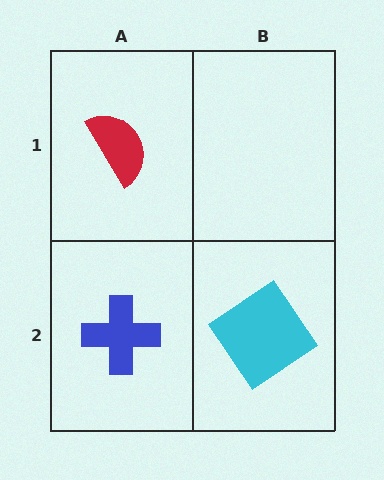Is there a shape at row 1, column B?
No, that cell is empty.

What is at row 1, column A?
A red semicircle.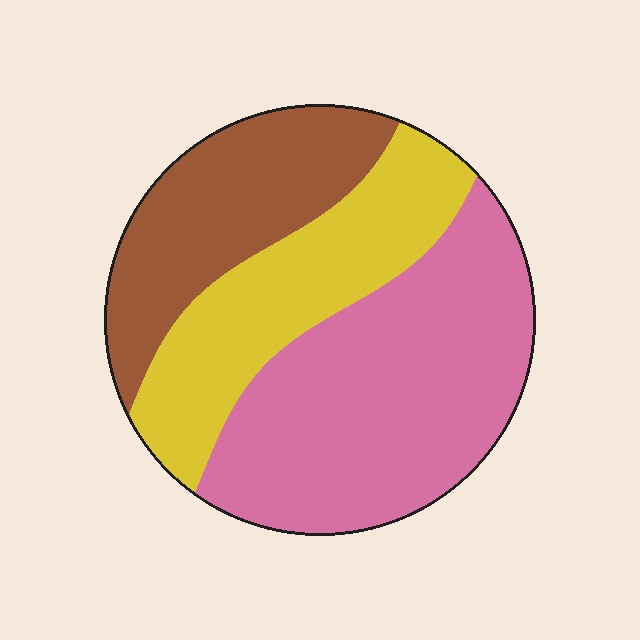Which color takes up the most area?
Pink, at roughly 45%.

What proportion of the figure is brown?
Brown takes up about one quarter (1/4) of the figure.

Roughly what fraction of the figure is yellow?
Yellow takes up about one quarter (1/4) of the figure.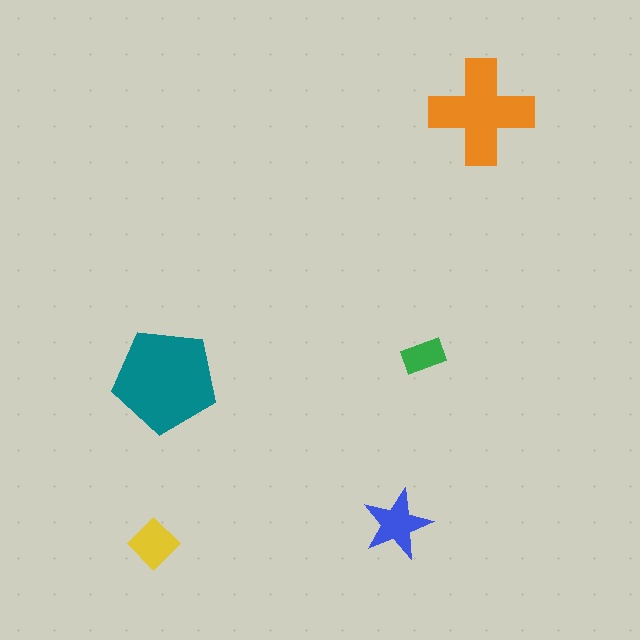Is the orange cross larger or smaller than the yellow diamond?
Larger.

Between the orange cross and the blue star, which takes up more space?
The orange cross.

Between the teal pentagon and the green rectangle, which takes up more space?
The teal pentagon.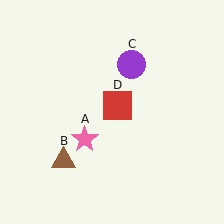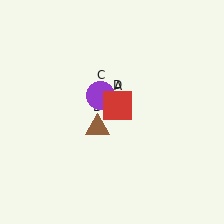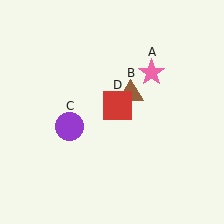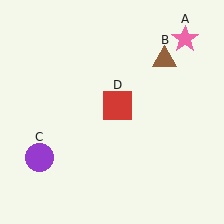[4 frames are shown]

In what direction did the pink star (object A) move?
The pink star (object A) moved up and to the right.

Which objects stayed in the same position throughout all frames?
Red square (object D) remained stationary.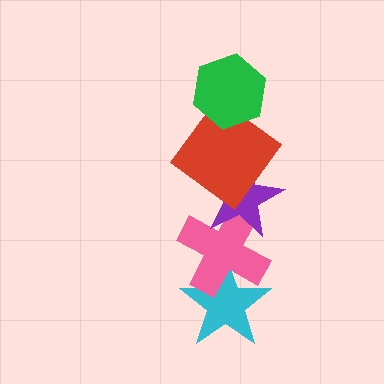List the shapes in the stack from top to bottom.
From top to bottom: the green hexagon, the red diamond, the purple star, the pink cross, the cyan star.